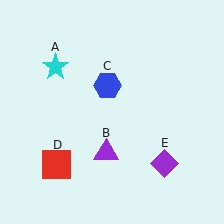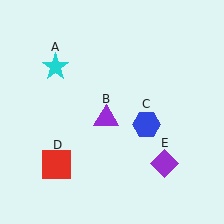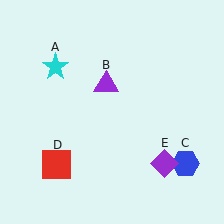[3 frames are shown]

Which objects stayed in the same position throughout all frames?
Cyan star (object A) and red square (object D) and purple diamond (object E) remained stationary.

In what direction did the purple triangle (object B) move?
The purple triangle (object B) moved up.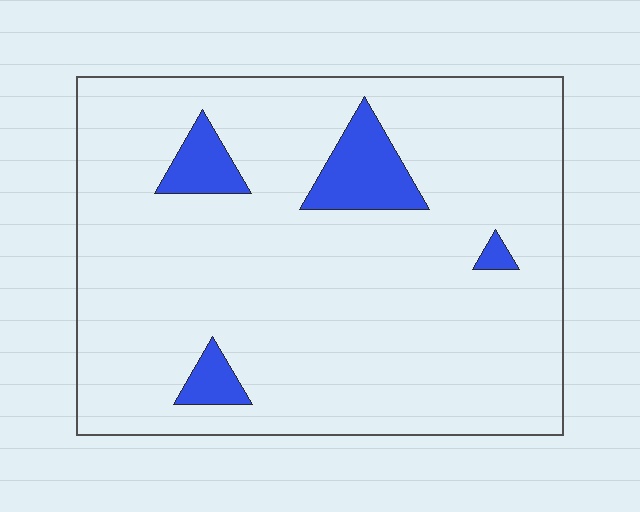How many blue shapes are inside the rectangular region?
4.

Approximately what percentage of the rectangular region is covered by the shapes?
Approximately 10%.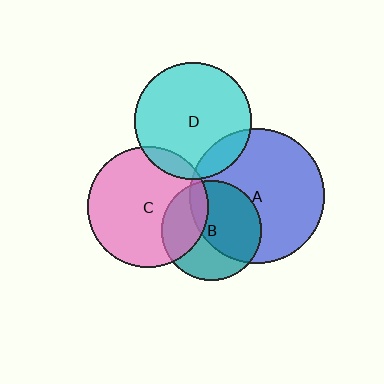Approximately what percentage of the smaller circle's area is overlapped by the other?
Approximately 55%.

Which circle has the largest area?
Circle A (blue).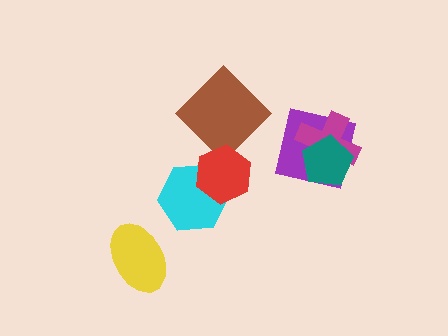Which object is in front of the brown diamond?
The red hexagon is in front of the brown diamond.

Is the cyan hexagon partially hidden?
Yes, it is partially covered by another shape.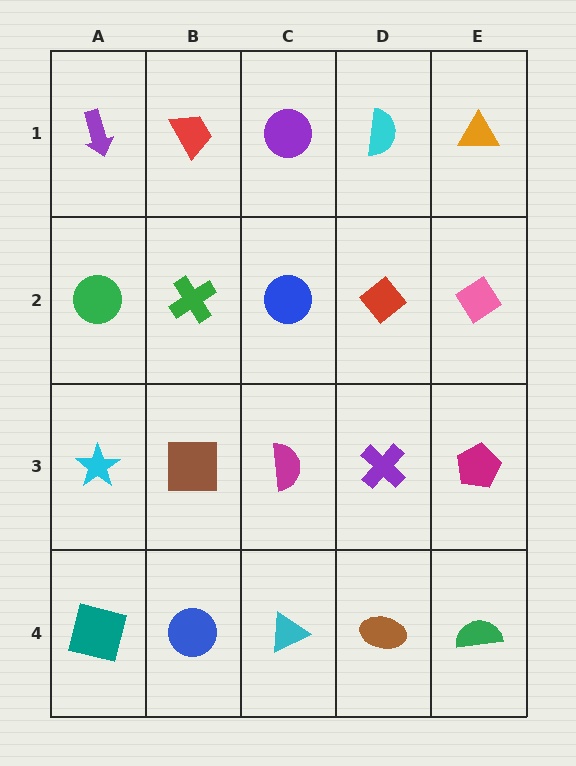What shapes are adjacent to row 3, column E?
A pink diamond (row 2, column E), a green semicircle (row 4, column E), a purple cross (row 3, column D).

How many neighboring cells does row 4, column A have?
2.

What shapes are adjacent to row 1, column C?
A blue circle (row 2, column C), a red trapezoid (row 1, column B), a cyan semicircle (row 1, column D).